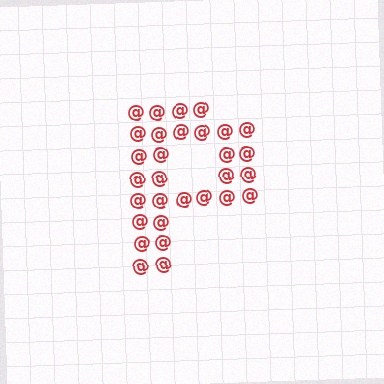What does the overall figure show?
The overall figure shows the letter P.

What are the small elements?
The small elements are at signs.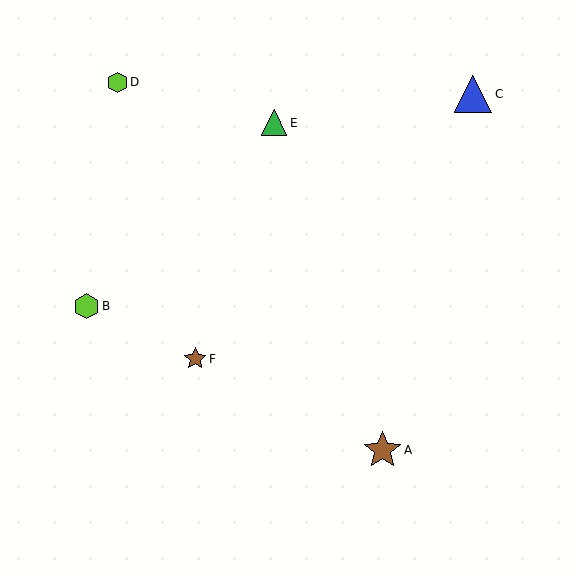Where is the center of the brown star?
The center of the brown star is at (382, 450).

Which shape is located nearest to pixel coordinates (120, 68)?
The lime hexagon (labeled D) at (117, 82) is nearest to that location.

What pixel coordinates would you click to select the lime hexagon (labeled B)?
Click at (87, 306) to select the lime hexagon B.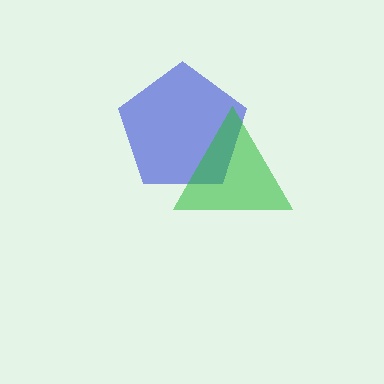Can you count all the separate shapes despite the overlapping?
Yes, there are 2 separate shapes.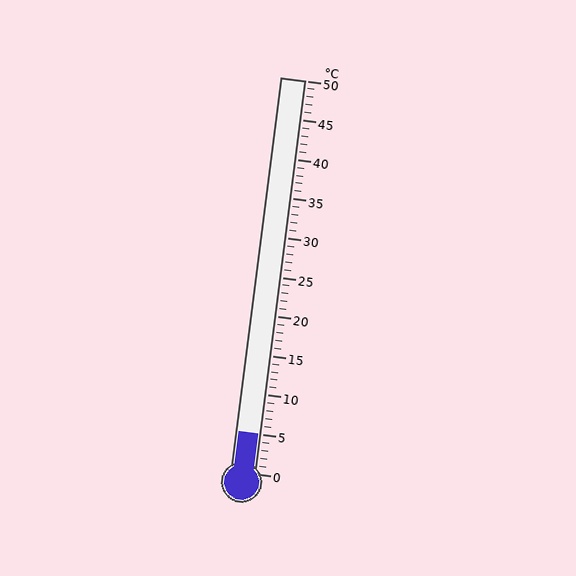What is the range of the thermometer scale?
The thermometer scale ranges from 0°C to 50°C.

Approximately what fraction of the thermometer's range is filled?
The thermometer is filled to approximately 10% of its range.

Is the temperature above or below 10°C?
The temperature is below 10°C.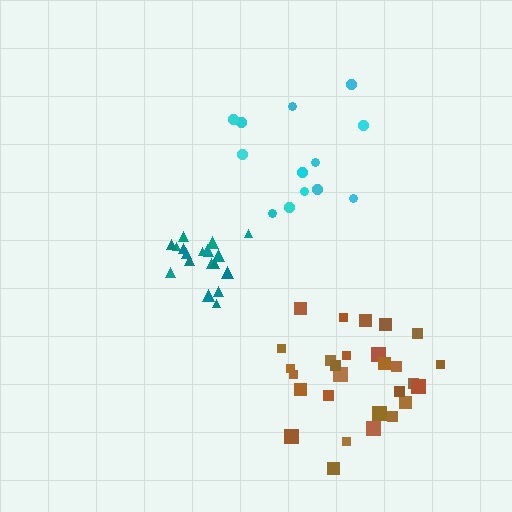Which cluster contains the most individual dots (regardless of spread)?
Brown (28).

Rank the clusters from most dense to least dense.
teal, brown, cyan.